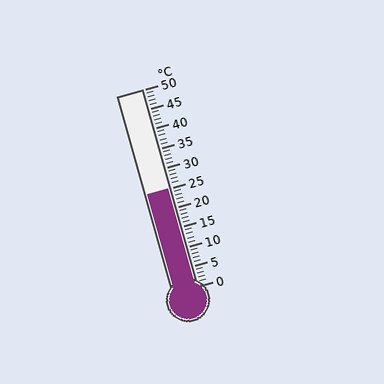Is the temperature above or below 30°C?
The temperature is below 30°C.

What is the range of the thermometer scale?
The thermometer scale ranges from 0°C to 50°C.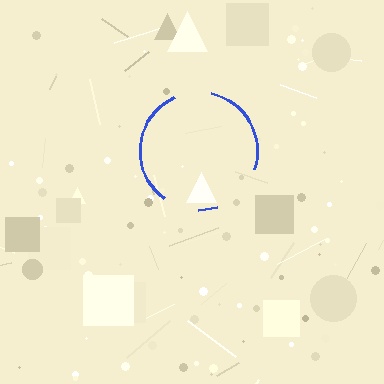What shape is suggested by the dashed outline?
The dashed outline suggests a circle.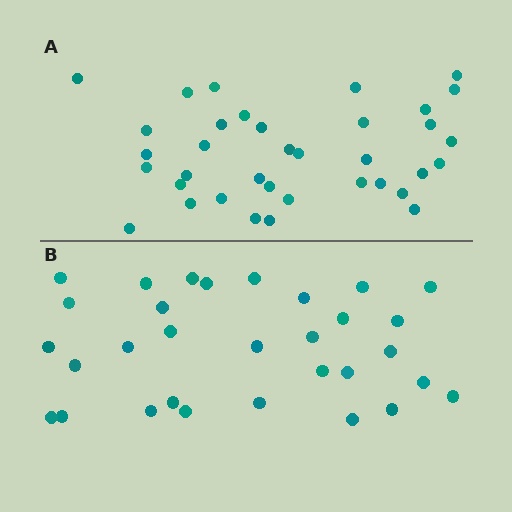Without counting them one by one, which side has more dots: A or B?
Region A (the top region) has more dots.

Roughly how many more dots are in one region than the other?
Region A has about 5 more dots than region B.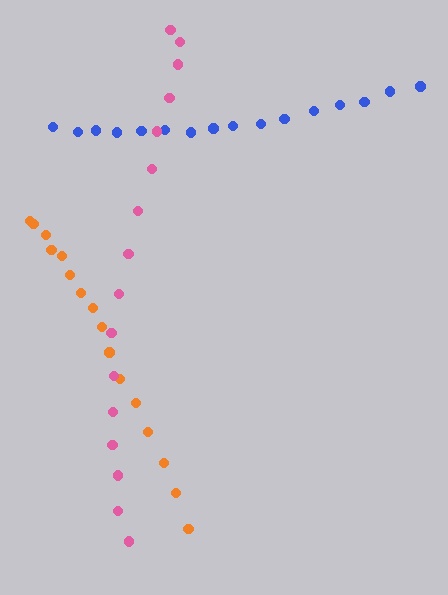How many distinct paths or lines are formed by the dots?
There are 3 distinct paths.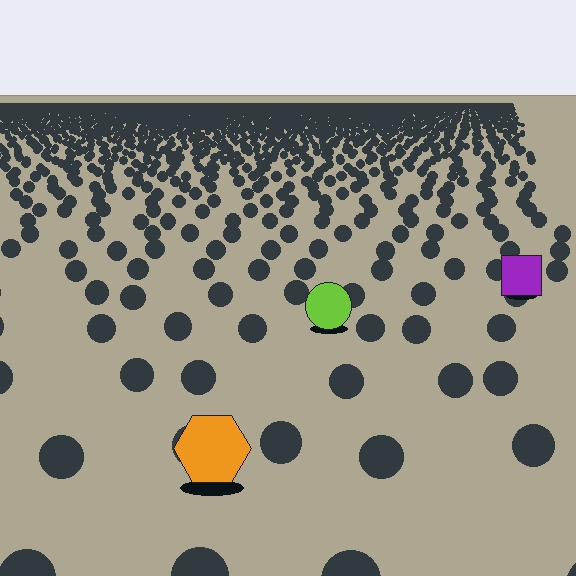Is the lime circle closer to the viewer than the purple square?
Yes. The lime circle is closer — you can tell from the texture gradient: the ground texture is coarser near it.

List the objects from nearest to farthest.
From nearest to farthest: the orange hexagon, the lime circle, the purple square.